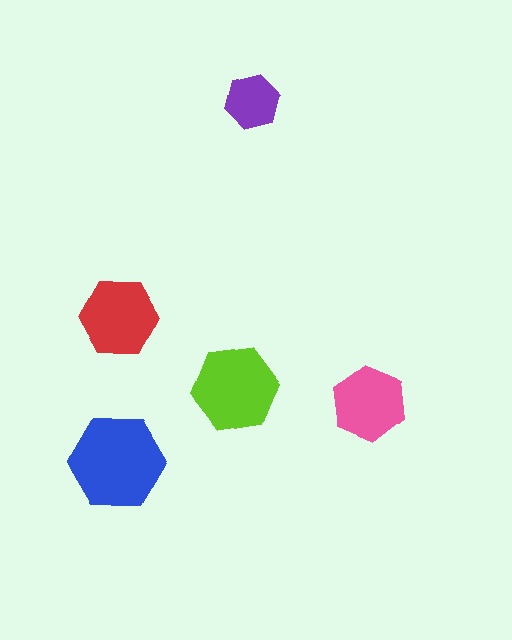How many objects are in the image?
There are 5 objects in the image.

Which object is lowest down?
The blue hexagon is bottommost.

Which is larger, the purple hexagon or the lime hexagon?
The lime one.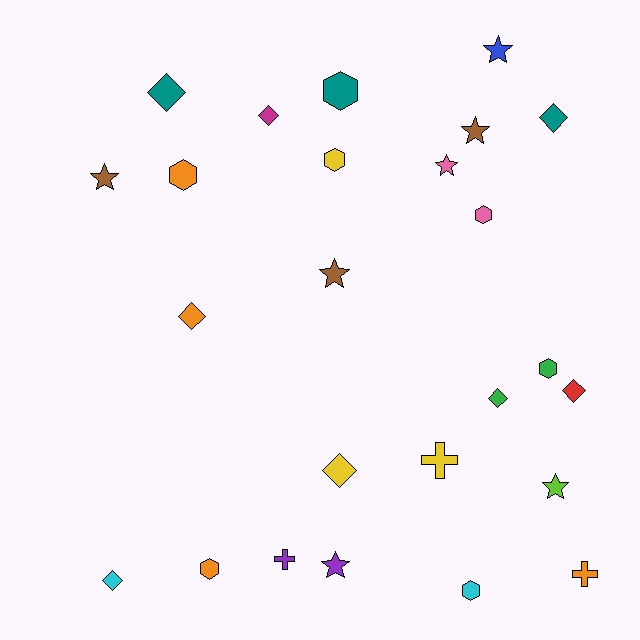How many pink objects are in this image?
There are 2 pink objects.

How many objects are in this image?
There are 25 objects.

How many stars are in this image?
There are 7 stars.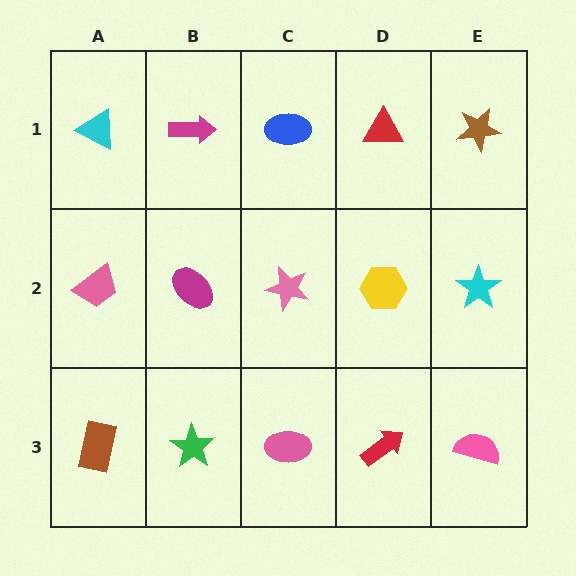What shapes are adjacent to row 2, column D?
A red triangle (row 1, column D), a red arrow (row 3, column D), a pink star (row 2, column C), a cyan star (row 2, column E).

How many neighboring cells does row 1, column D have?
3.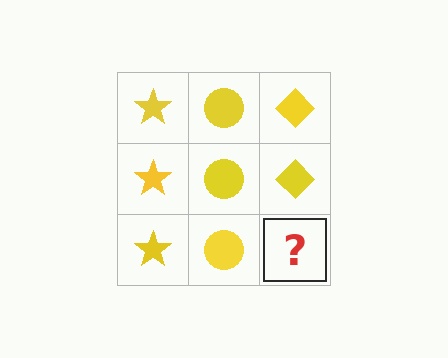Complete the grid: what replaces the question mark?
The question mark should be replaced with a yellow diamond.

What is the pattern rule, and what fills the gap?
The rule is that each column has a consistent shape. The gap should be filled with a yellow diamond.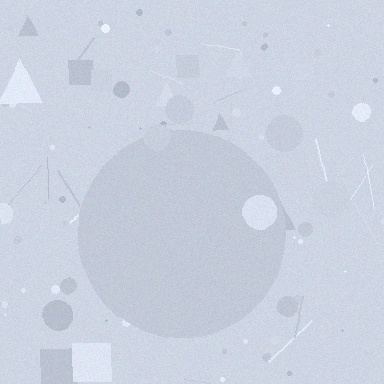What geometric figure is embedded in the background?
A circle is embedded in the background.